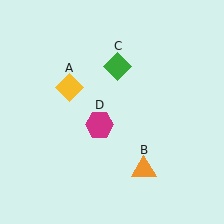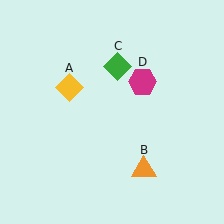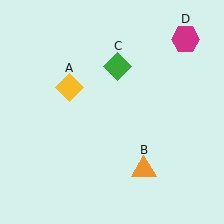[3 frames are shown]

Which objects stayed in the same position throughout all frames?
Yellow diamond (object A) and orange triangle (object B) and green diamond (object C) remained stationary.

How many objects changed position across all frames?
1 object changed position: magenta hexagon (object D).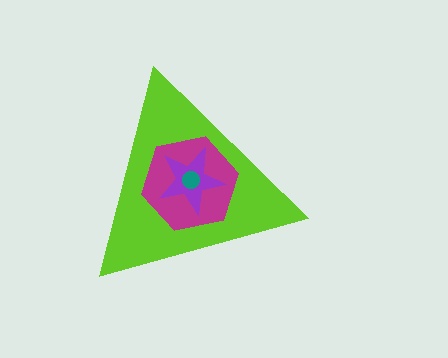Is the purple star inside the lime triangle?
Yes.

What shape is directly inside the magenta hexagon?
The purple star.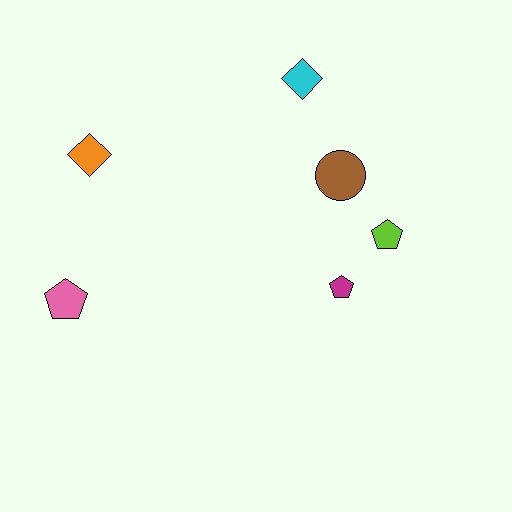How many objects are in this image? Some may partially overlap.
There are 6 objects.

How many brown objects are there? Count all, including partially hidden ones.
There is 1 brown object.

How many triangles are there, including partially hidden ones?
There are no triangles.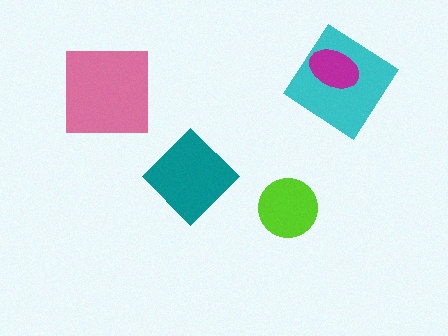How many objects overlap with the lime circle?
0 objects overlap with the lime circle.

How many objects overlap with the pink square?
0 objects overlap with the pink square.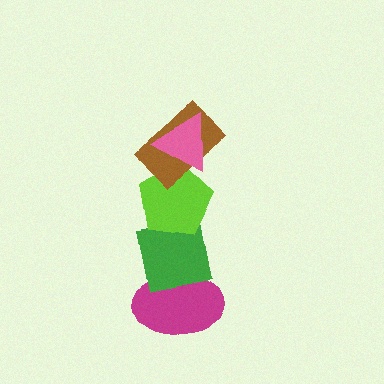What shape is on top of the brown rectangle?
The pink triangle is on top of the brown rectangle.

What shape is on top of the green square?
The lime pentagon is on top of the green square.